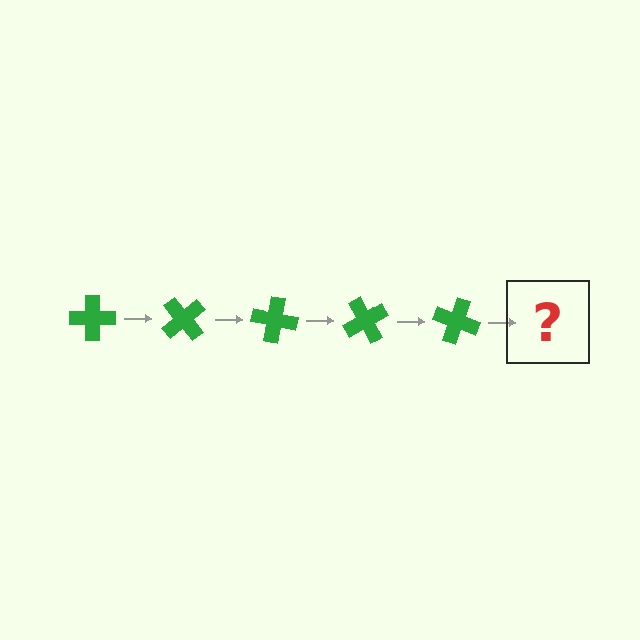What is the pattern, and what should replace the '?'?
The pattern is that the cross rotates 50 degrees each step. The '?' should be a green cross rotated 250 degrees.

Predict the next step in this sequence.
The next step is a green cross rotated 250 degrees.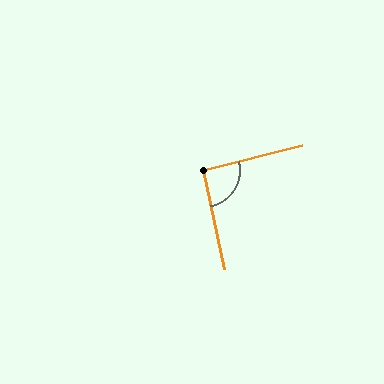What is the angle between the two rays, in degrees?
Approximately 92 degrees.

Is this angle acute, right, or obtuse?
It is approximately a right angle.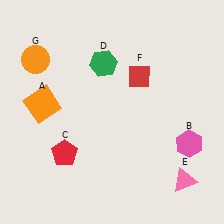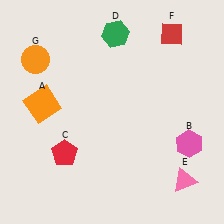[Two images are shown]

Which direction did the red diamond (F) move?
The red diamond (F) moved up.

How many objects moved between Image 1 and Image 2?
2 objects moved between the two images.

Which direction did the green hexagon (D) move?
The green hexagon (D) moved up.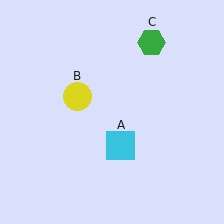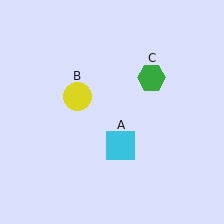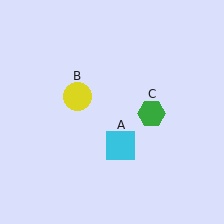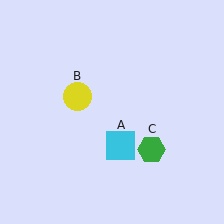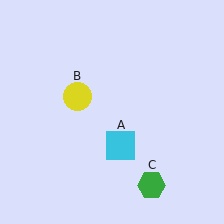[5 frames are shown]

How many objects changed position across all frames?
1 object changed position: green hexagon (object C).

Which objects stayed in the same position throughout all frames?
Cyan square (object A) and yellow circle (object B) remained stationary.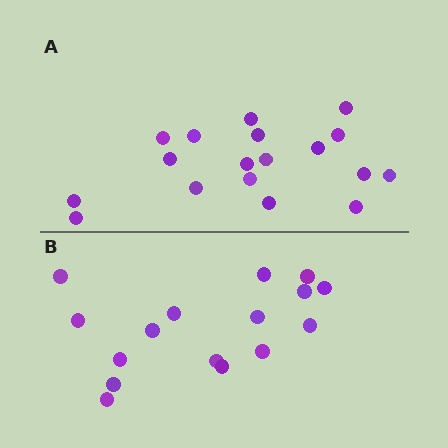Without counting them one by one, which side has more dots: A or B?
Region A (the top region) has more dots.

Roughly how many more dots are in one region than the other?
Region A has just a few more — roughly 2 or 3 more dots than region B.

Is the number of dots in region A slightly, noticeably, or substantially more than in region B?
Region A has only slightly more — the two regions are fairly close. The ratio is roughly 1.1 to 1.